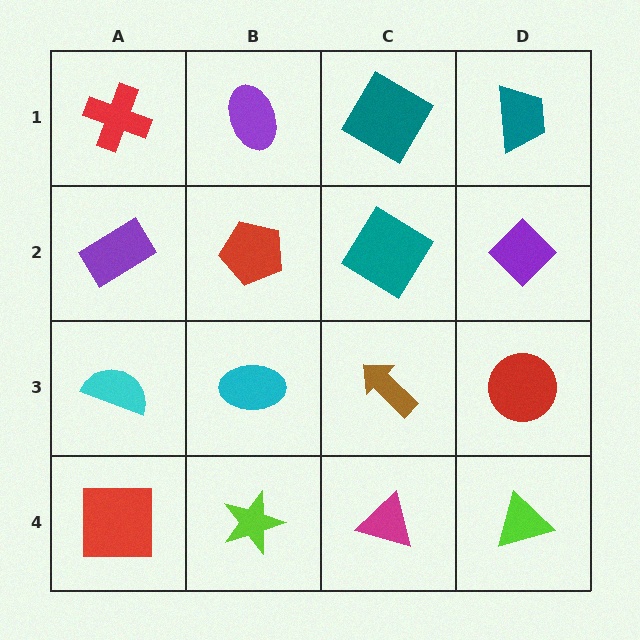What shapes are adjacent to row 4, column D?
A red circle (row 3, column D), a magenta triangle (row 4, column C).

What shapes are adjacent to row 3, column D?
A purple diamond (row 2, column D), a lime triangle (row 4, column D), a brown arrow (row 3, column C).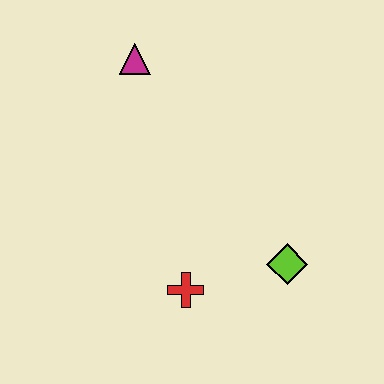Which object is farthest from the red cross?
The magenta triangle is farthest from the red cross.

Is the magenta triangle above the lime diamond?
Yes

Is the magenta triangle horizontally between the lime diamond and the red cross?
No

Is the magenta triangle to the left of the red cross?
Yes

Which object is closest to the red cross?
The lime diamond is closest to the red cross.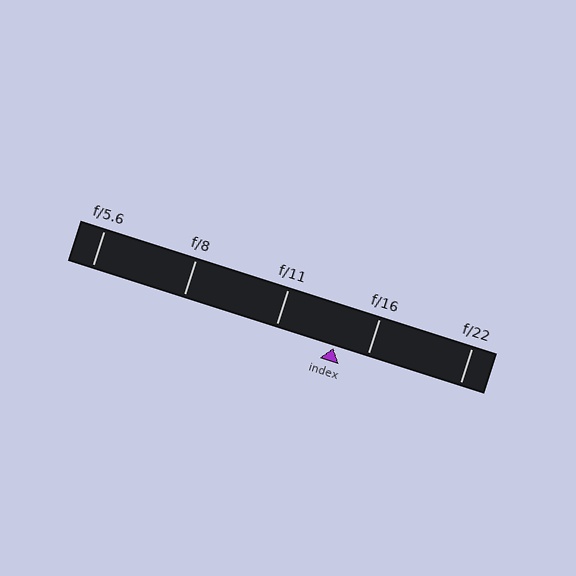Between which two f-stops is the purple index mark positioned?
The index mark is between f/11 and f/16.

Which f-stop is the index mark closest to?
The index mark is closest to f/16.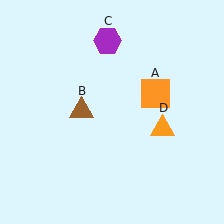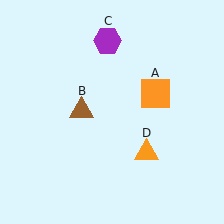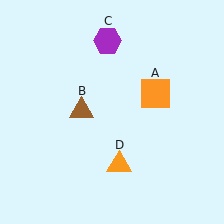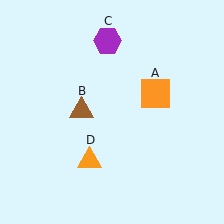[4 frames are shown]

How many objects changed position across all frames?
1 object changed position: orange triangle (object D).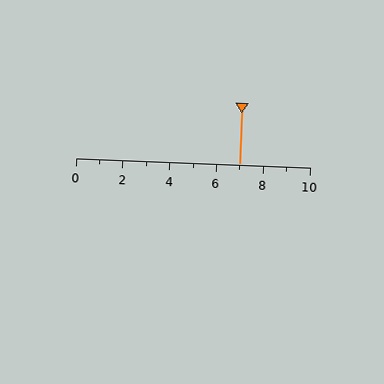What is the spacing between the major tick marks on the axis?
The major ticks are spaced 2 apart.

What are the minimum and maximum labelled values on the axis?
The axis runs from 0 to 10.